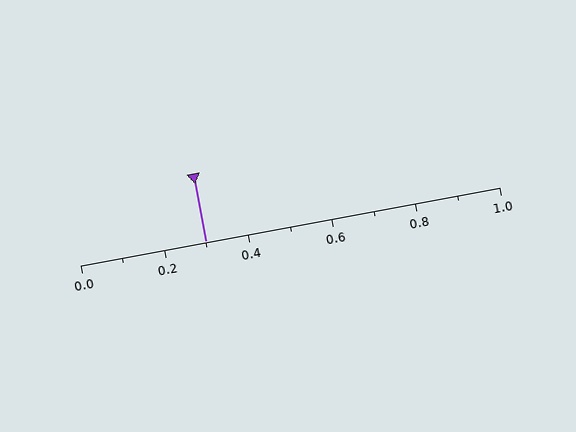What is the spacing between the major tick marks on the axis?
The major ticks are spaced 0.2 apart.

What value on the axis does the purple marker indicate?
The marker indicates approximately 0.3.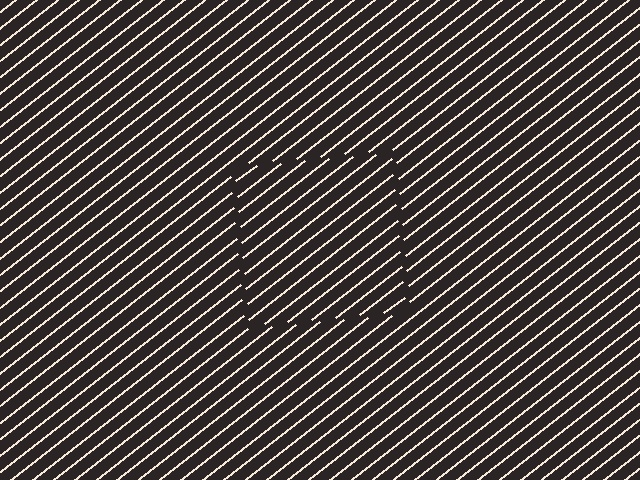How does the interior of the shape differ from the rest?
The interior of the shape contains the same grating, shifted by half a period — the contour is defined by the phase discontinuity where line-ends from the inner and outer gratings abut.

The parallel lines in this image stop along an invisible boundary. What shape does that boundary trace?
An illusory square. The interior of the shape contains the same grating, shifted by half a period — the contour is defined by the phase discontinuity where line-ends from the inner and outer gratings abut.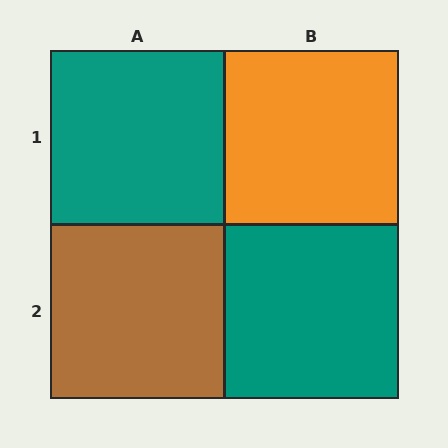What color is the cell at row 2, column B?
Teal.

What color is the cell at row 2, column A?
Brown.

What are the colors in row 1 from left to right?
Teal, orange.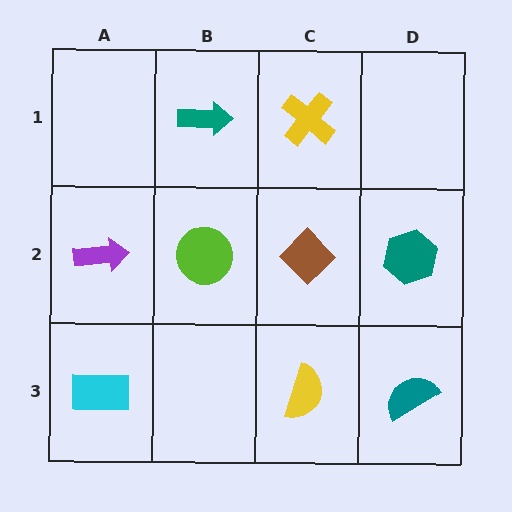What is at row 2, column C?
A brown diamond.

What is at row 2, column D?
A teal hexagon.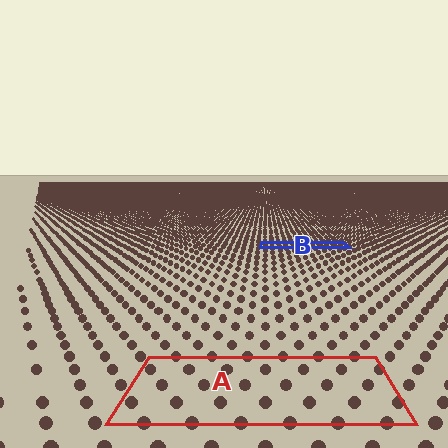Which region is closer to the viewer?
Region A is closer. The texture elements there are larger and more spread out.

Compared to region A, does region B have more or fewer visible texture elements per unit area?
Region B has more texture elements per unit area — they are packed more densely because it is farther away.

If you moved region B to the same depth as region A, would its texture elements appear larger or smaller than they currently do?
They would appear larger. At a closer depth, the same texture elements are projected at a bigger on-screen size.